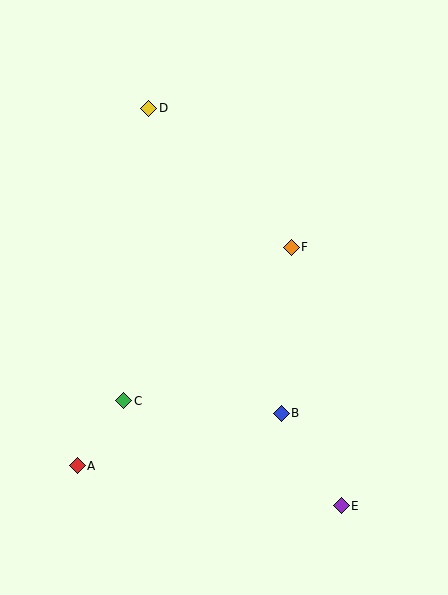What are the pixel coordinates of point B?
Point B is at (281, 413).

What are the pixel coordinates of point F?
Point F is at (291, 247).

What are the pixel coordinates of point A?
Point A is at (77, 466).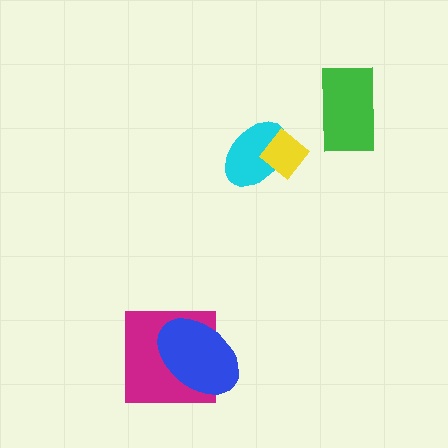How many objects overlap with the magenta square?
1 object overlaps with the magenta square.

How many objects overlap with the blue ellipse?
1 object overlaps with the blue ellipse.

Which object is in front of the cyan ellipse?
The yellow diamond is in front of the cyan ellipse.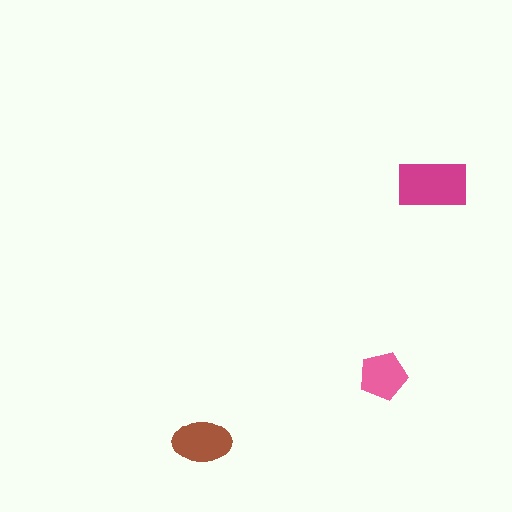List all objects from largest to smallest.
The magenta rectangle, the brown ellipse, the pink pentagon.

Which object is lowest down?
The brown ellipse is bottommost.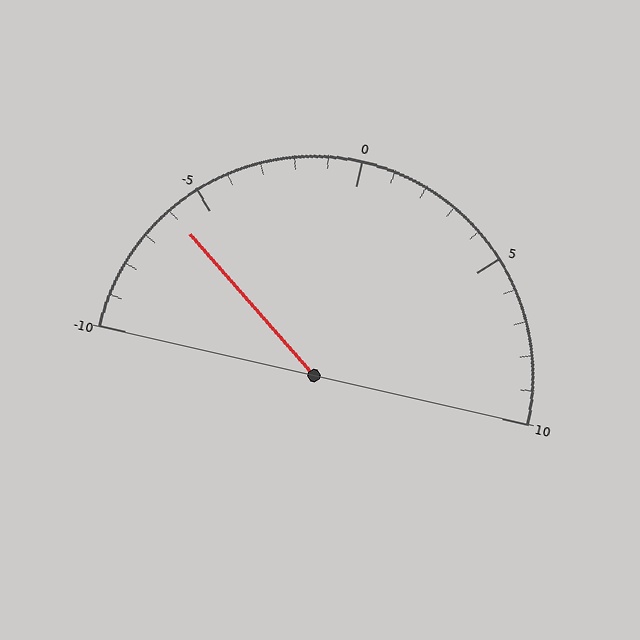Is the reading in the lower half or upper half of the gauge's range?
The reading is in the lower half of the range (-10 to 10).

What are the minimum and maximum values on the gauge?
The gauge ranges from -10 to 10.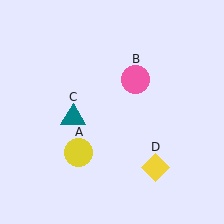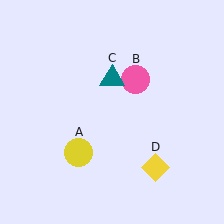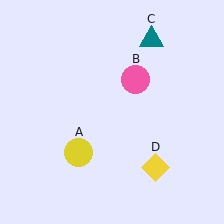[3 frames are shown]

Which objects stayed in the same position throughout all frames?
Yellow circle (object A) and pink circle (object B) and yellow diamond (object D) remained stationary.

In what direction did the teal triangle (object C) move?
The teal triangle (object C) moved up and to the right.